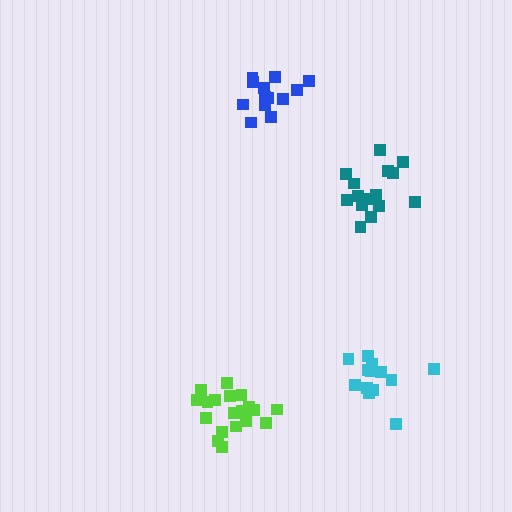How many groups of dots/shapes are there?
There are 4 groups.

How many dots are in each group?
Group 1: 19 dots, Group 2: 13 dots, Group 3: 15 dots, Group 4: 14 dots (61 total).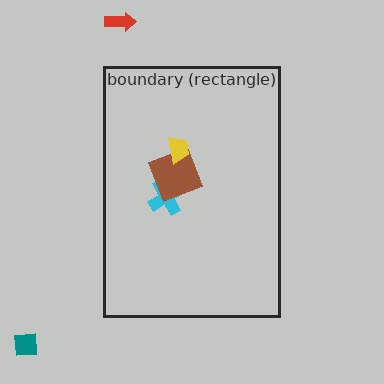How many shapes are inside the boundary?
3 inside, 2 outside.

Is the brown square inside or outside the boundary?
Inside.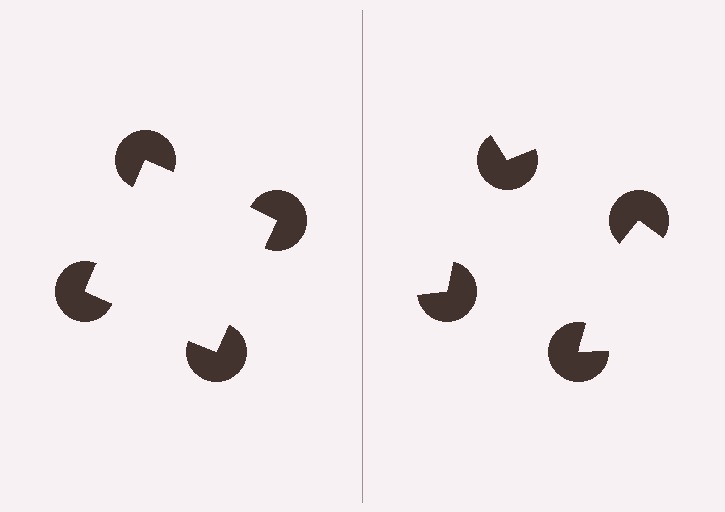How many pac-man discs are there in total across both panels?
8 — 4 on each side.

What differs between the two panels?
The pac-man discs are positioned identically on both sides; only the wedge orientations differ. On the left they align to a square; on the right they are misaligned.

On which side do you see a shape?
An illusory square appears on the left side. On the right side the wedge cuts are rotated, so no coherent shape forms.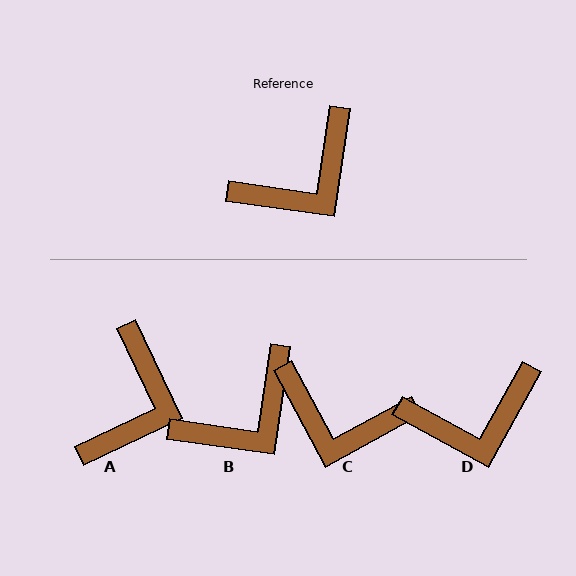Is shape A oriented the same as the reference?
No, it is off by about 34 degrees.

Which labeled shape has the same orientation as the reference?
B.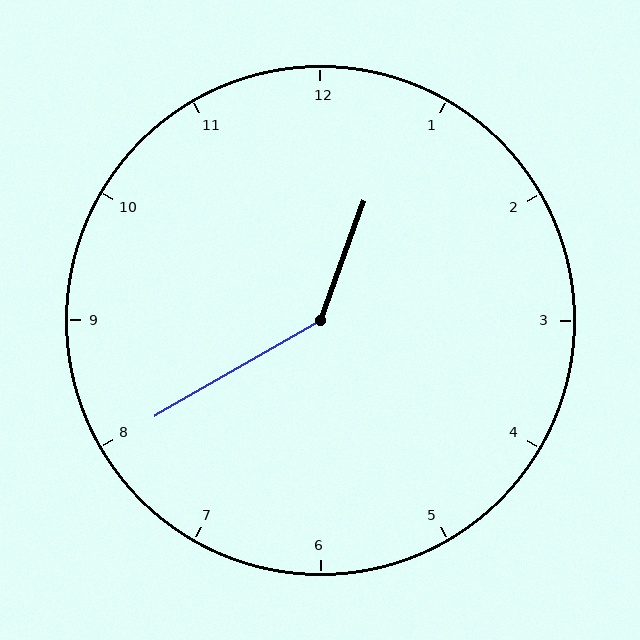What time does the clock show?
12:40.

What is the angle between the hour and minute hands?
Approximately 140 degrees.